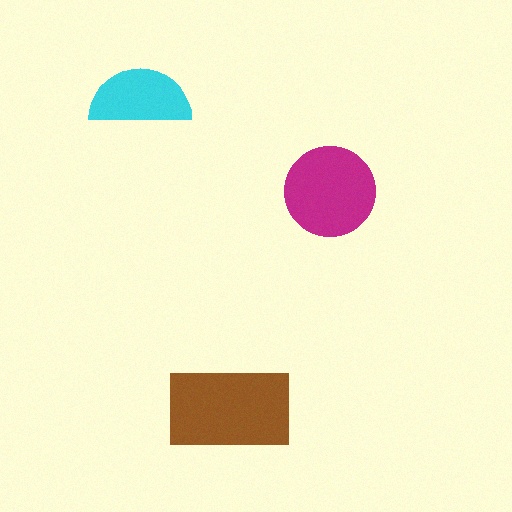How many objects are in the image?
There are 3 objects in the image.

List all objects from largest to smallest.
The brown rectangle, the magenta circle, the cyan semicircle.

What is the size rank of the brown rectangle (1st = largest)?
1st.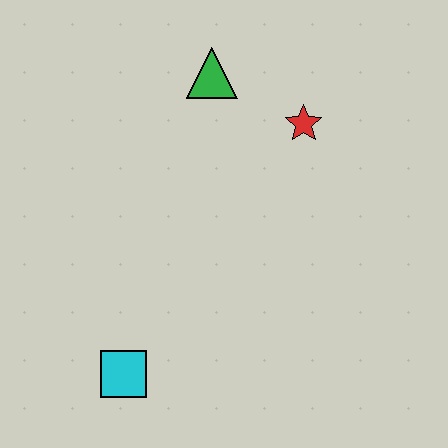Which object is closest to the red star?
The green triangle is closest to the red star.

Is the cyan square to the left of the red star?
Yes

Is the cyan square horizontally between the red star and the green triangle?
No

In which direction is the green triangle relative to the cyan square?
The green triangle is above the cyan square.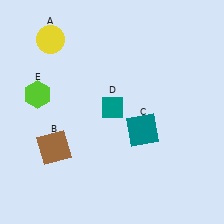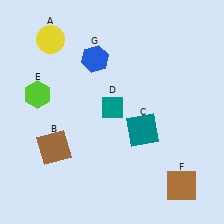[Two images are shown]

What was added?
A brown square (F), a blue hexagon (G) were added in Image 2.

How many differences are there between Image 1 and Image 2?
There are 2 differences between the two images.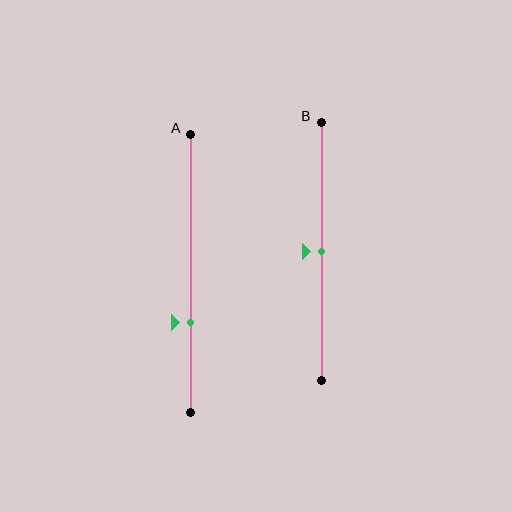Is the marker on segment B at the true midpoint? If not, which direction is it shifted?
Yes, the marker on segment B is at the true midpoint.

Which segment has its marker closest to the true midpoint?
Segment B has its marker closest to the true midpoint.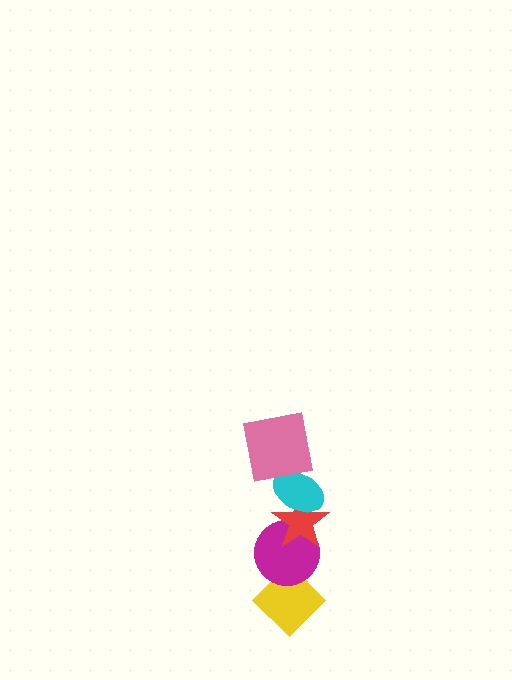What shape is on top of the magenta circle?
The red star is on top of the magenta circle.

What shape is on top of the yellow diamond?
The magenta circle is on top of the yellow diamond.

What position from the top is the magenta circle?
The magenta circle is 4th from the top.